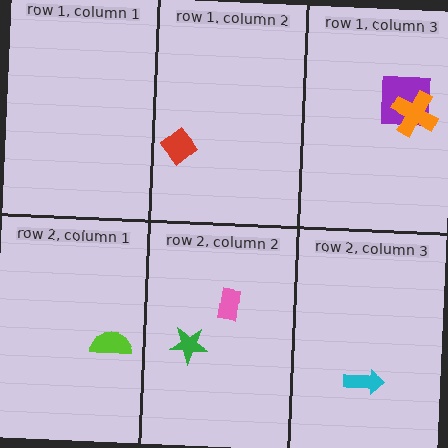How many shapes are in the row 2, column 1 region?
1.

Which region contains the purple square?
The row 1, column 3 region.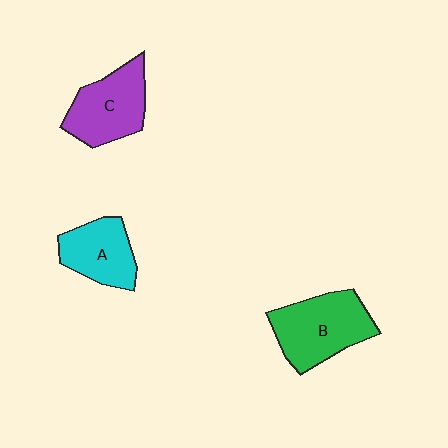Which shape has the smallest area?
Shape A (cyan).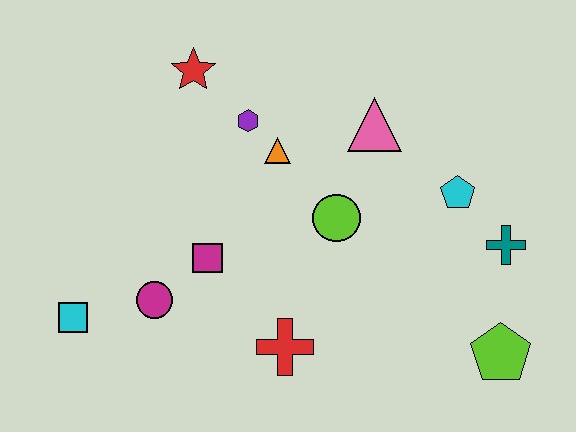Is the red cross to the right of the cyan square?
Yes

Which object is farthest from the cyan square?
The teal cross is farthest from the cyan square.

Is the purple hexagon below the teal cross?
No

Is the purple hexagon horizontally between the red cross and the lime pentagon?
No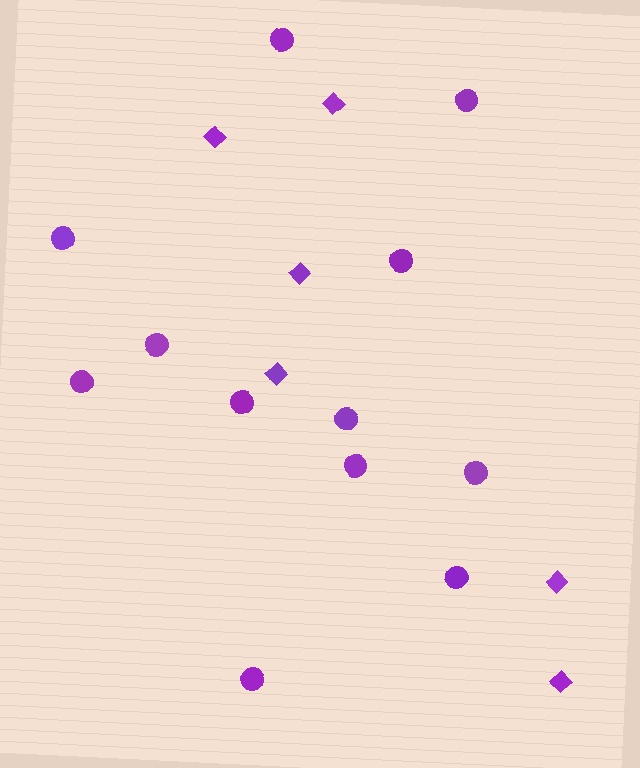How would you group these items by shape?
There are 2 groups: one group of circles (12) and one group of diamonds (6).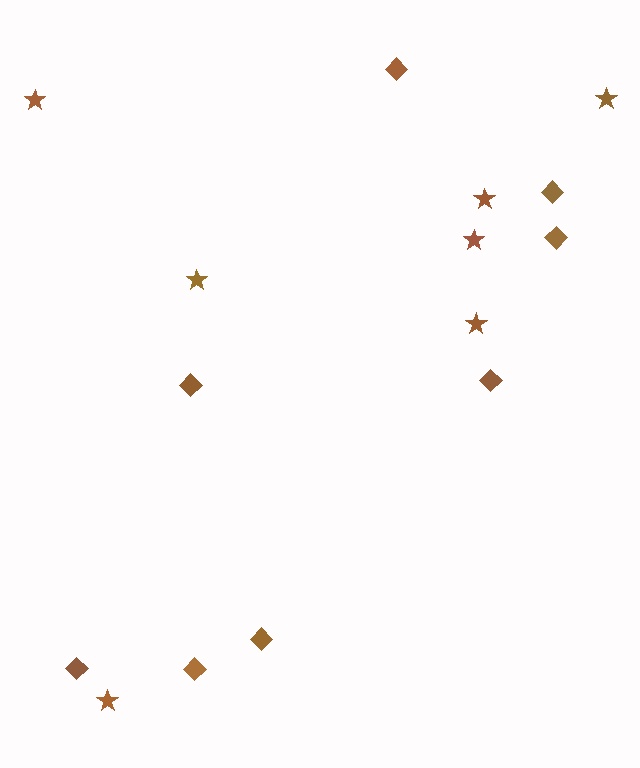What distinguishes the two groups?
There are 2 groups: one group of stars (7) and one group of diamonds (8).